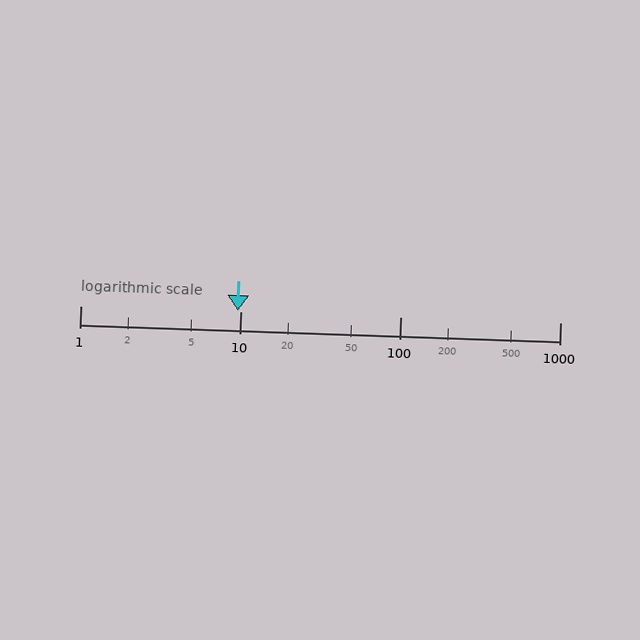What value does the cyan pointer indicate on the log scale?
The pointer indicates approximately 9.6.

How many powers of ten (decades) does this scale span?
The scale spans 3 decades, from 1 to 1000.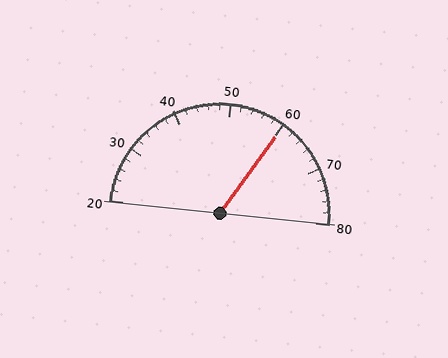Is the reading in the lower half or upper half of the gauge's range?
The reading is in the upper half of the range (20 to 80).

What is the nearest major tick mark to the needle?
The nearest major tick mark is 60.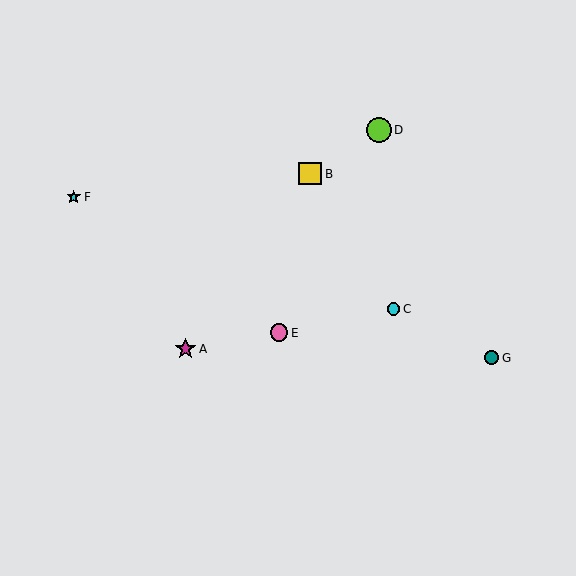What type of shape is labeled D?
Shape D is a lime circle.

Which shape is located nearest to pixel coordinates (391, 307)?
The cyan circle (labeled C) at (394, 309) is nearest to that location.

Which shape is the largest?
The lime circle (labeled D) is the largest.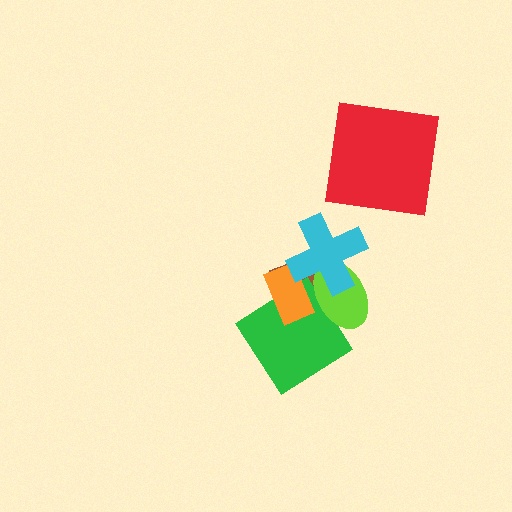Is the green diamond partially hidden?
Yes, it is partially covered by another shape.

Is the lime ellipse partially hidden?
Yes, it is partially covered by another shape.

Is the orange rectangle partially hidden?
Yes, it is partially covered by another shape.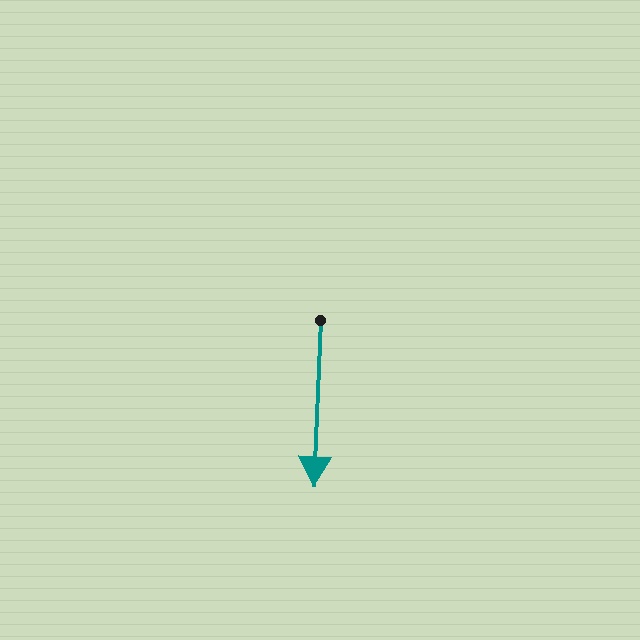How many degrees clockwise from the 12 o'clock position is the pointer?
Approximately 182 degrees.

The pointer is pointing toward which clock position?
Roughly 6 o'clock.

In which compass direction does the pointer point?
South.